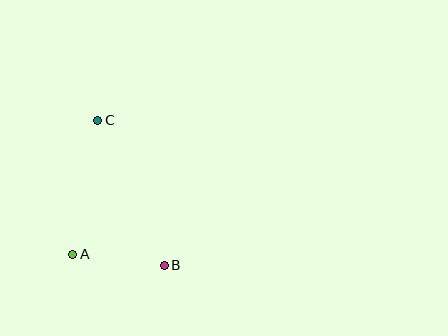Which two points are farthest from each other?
Points B and C are farthest from each other.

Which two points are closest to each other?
Points A and B are closest to each other.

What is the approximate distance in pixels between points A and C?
The distance between A and C is approximately 136 pixels.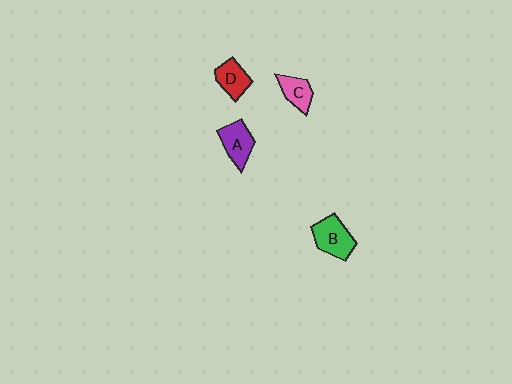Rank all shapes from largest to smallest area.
From largest to smallest: B (green), A (purple), D (red), C (pink).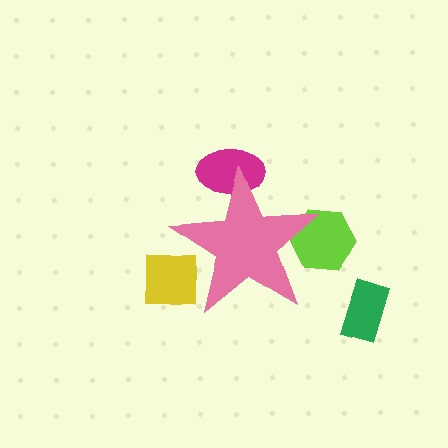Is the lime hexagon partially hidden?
Yes, the lime hexagon is partially hidden behind the pink star.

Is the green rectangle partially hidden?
No, the green rectangle is fully visible.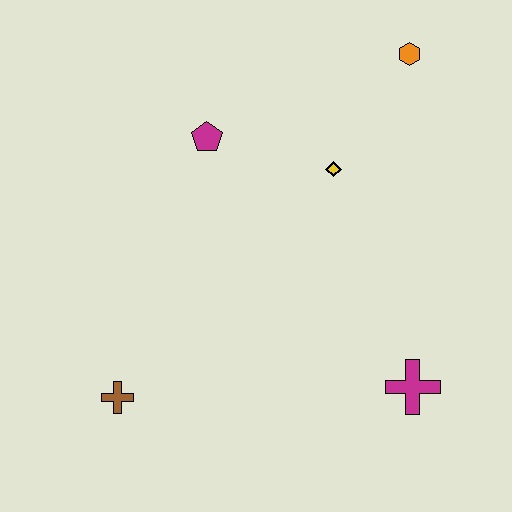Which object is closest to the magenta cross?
The yellow diamond is closest to the magenta cross.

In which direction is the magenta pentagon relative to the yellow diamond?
The magenta pentagon is to the left of the yellow diamond.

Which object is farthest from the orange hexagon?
The brown cross is farthest from the orange hexagon.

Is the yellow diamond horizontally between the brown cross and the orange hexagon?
Yes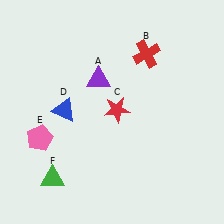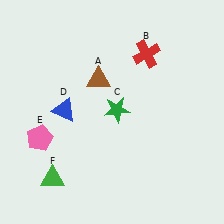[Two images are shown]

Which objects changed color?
A changed from purple to brown. C changed from red to green.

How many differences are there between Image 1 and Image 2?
There are 2 differences between the two images.